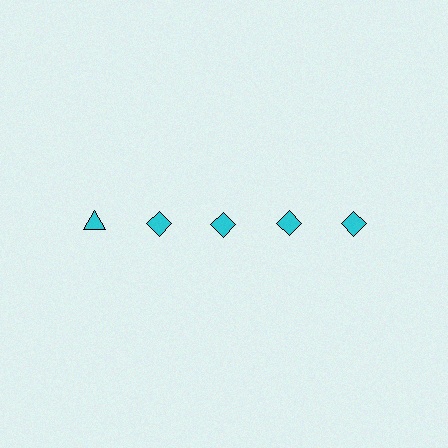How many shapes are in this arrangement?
There are 5 shapes arranged in a grid pattern.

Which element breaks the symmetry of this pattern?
The cyan triangle in the top row, leftmost column breaks the symmetry. All other shapes are cyan diamonds.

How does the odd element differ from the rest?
It has a different shape: triangle instead of diamond.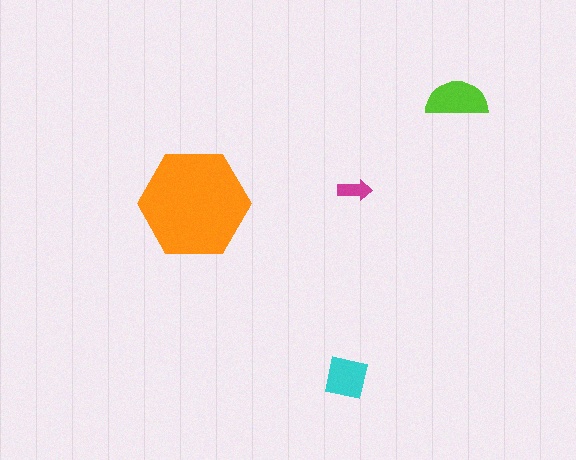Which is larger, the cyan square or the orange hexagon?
The orange hexagon.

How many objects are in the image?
There are 4 objects in the image.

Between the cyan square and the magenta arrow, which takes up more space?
The cyan square.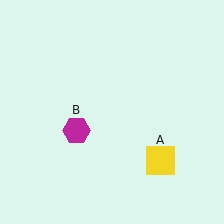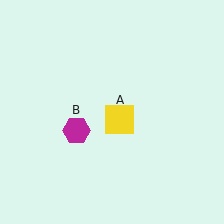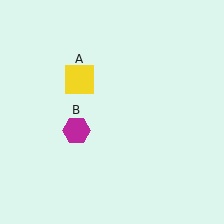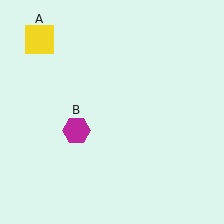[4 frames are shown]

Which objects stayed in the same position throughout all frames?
Magenta hexagon (object B) remained stationary.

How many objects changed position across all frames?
1 object changed position: yellow square (object A).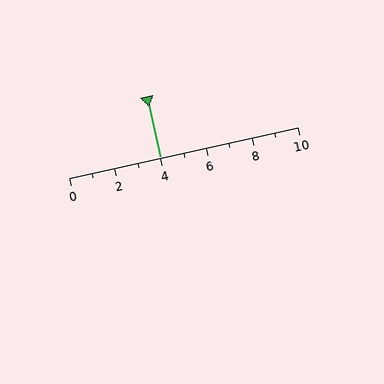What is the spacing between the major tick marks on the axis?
The major ticks are spaced 2 apart.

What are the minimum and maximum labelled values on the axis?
The axis runs from 0 to 10.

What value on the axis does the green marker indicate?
The marker indicates approximately 4.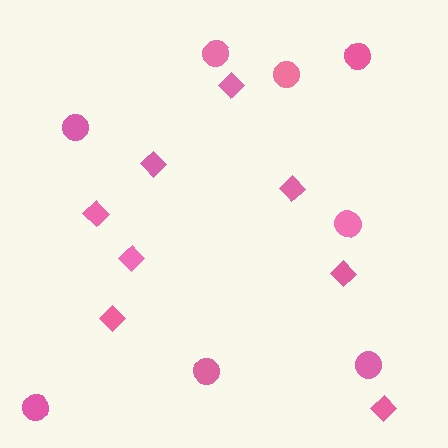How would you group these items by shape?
There are 2 groups: one group of circles (8) and one group of diamonds (8).